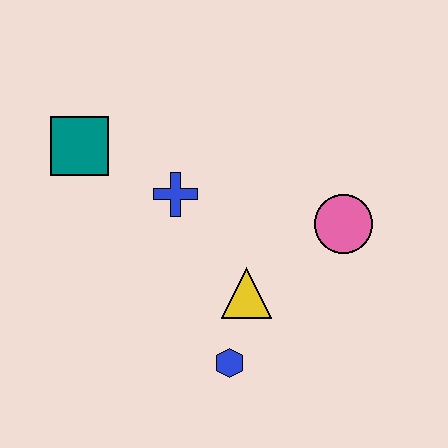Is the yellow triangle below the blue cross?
Yes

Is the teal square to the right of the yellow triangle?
No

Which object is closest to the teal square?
The blue cross is closest to the teal square.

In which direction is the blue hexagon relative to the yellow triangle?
The blue hexagon is below the yellow triangle.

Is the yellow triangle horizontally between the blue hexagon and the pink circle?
Yes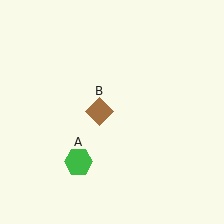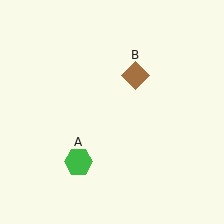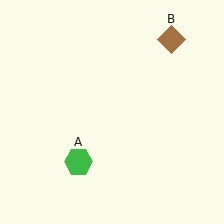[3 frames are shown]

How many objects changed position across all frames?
1 object changed position: brown diamond (object B).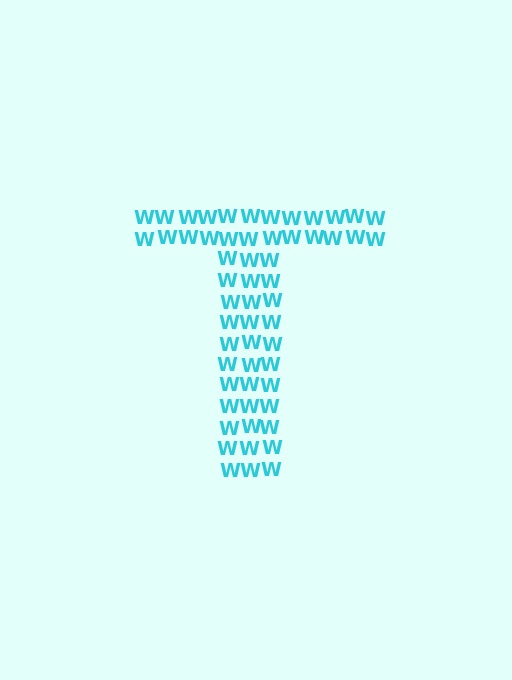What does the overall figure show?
The overall figure shows the letter T.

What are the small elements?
The small elements are letter W's.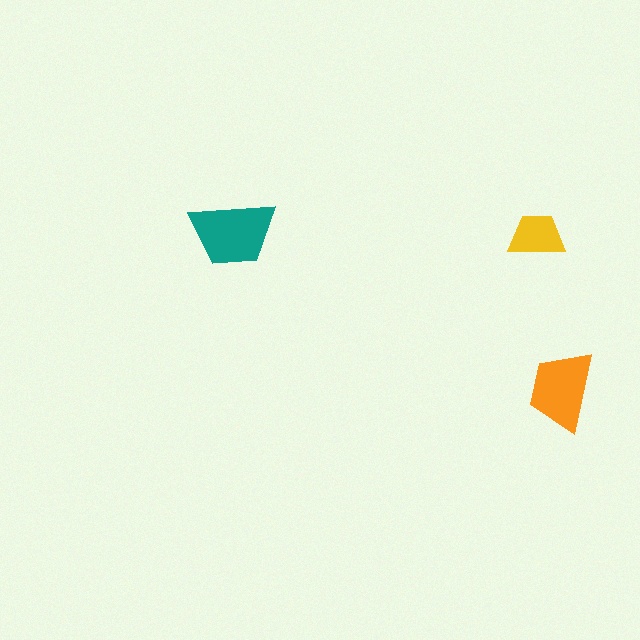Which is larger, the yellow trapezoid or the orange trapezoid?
The orange one.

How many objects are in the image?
There are 3 objects in the image.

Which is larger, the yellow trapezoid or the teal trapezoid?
The teal one.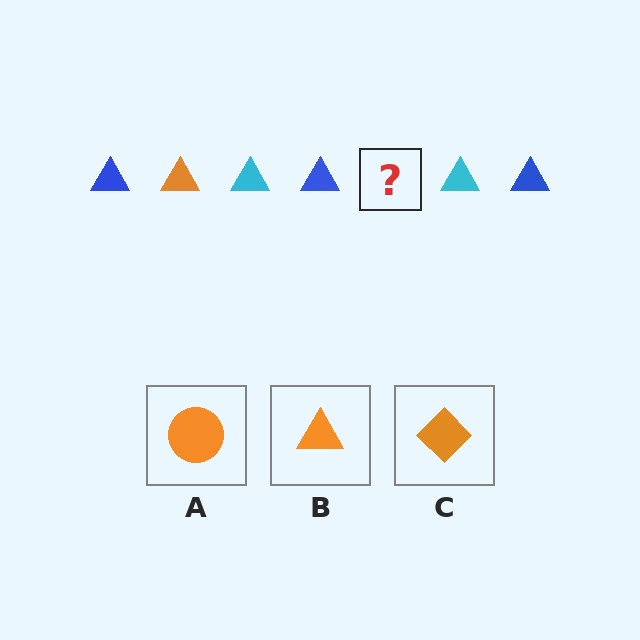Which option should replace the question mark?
Option B.